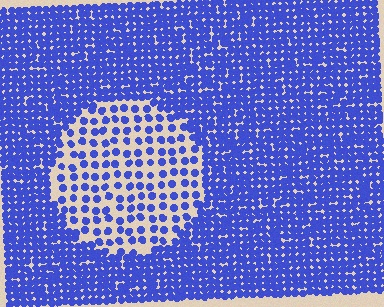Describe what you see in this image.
The image contains small blue elements arranged at two different densities. A circle-shaped region is visible where the elements are less densely packed than the surrounding area.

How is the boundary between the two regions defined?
The boundary is defined by a change in element density (approximately 2.5x ratio). All elements are the same color, size, and shape.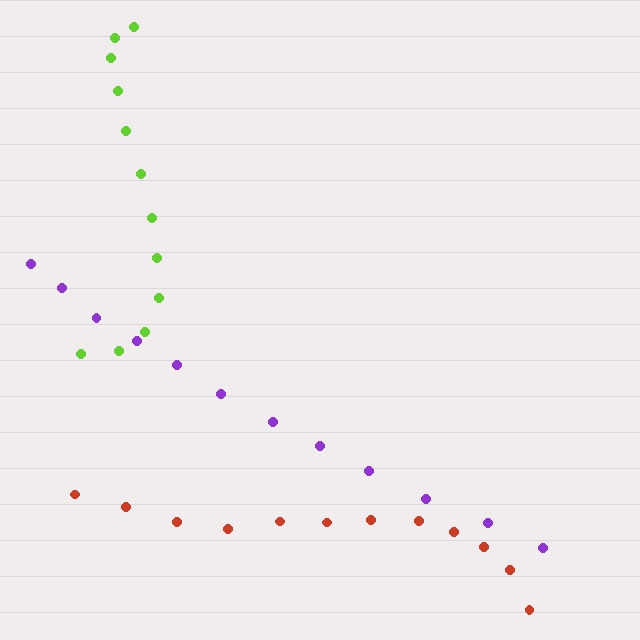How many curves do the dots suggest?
There are 3 distinct paths.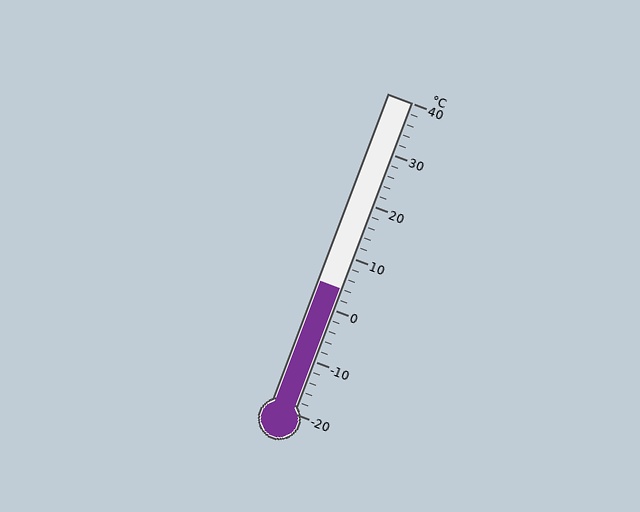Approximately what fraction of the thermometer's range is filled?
The thermometer is filled to approximately 40% of its range.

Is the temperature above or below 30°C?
The temperature is below 30°C.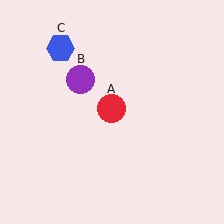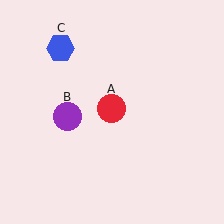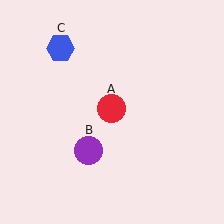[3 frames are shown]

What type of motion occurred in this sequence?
The purple circle (object B) rotated counterclockwise around the center of the scene.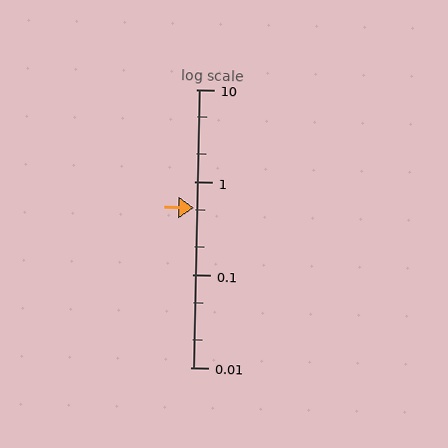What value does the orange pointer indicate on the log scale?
The pointer indicates approximately 0.53.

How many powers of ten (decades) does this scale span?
The scale spans 3 decades, from 0.01 to 10.